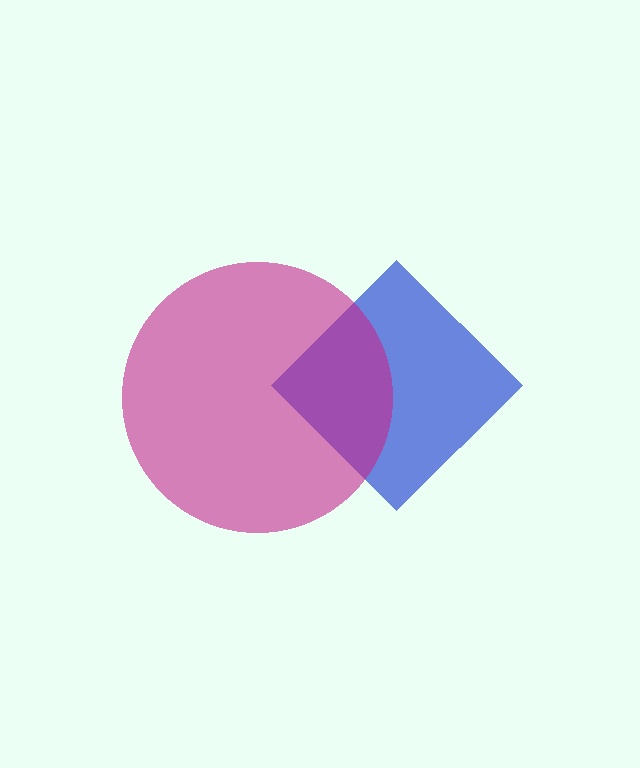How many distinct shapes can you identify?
There are 2 distinct shapes: a blue diamond, a magenta circle.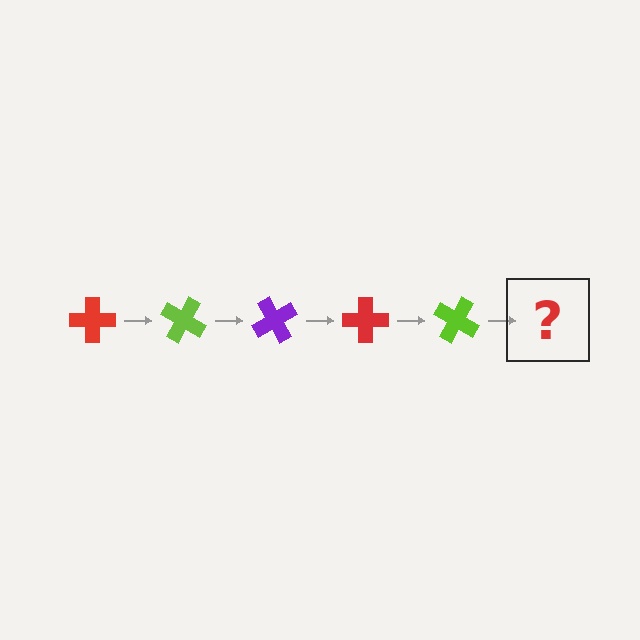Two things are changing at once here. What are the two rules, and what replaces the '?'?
The two rules are that it rotates 30 degrees each step and the color cycles through red, lime, and purple. The '?' should be a purple cross, rotated 150 degrees from the start.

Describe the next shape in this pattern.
It should be a purple cross, rotated 150 degrees from the start.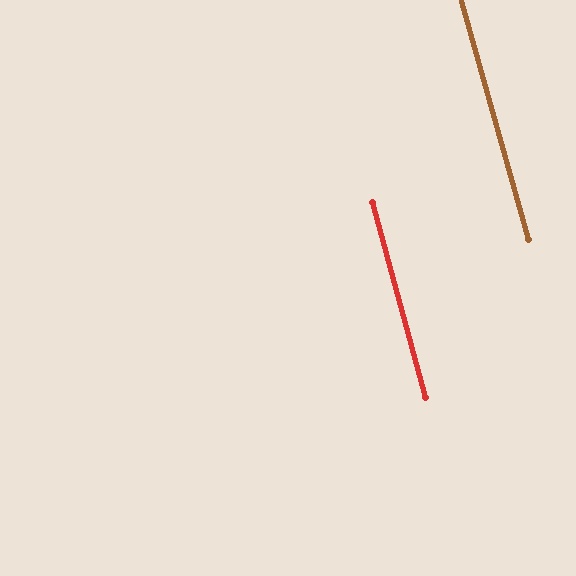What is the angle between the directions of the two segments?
Approximately 1 degree.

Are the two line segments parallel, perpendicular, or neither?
Parallel — their directions differ by only 0.5°.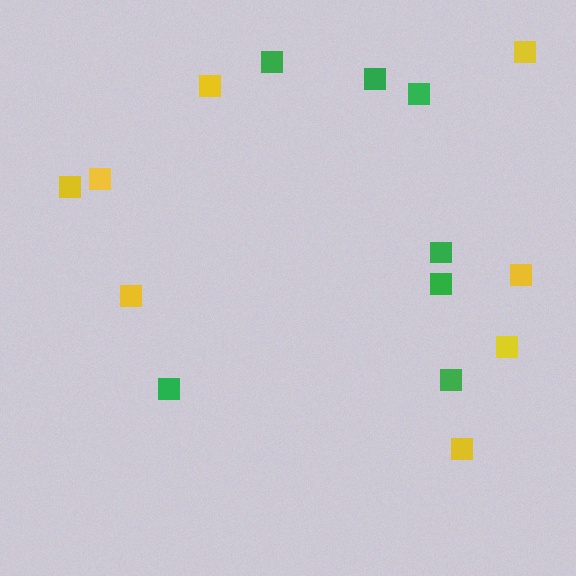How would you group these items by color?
There are 2 groups: one group of green squares (7) and one group of yellow squares (8).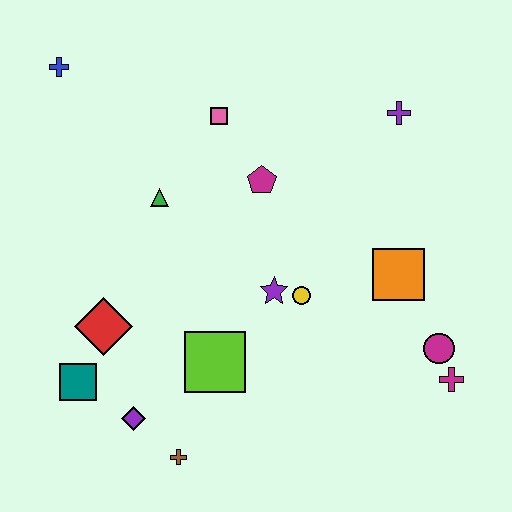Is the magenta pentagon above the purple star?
Yes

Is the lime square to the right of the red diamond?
Yes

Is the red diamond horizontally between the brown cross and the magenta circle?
No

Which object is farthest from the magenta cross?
The blue cross is farthest from the magenta cross.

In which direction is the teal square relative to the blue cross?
The teal square is below the blue cross.